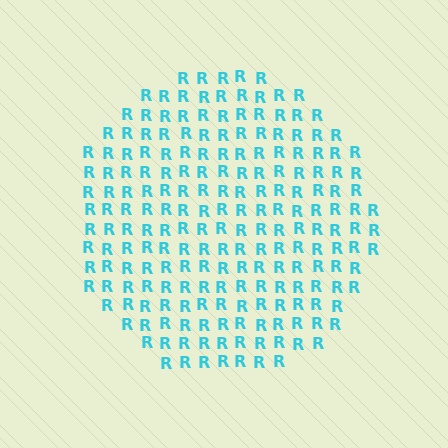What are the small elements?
The small elements are letter R's.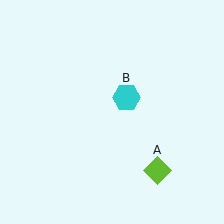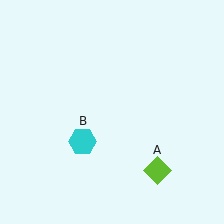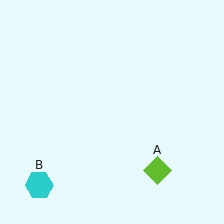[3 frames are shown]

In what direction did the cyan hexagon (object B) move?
The cyan hexagon (object B) moved down and to the left.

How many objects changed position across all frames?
1 object changed position: cyan hexagon (object B).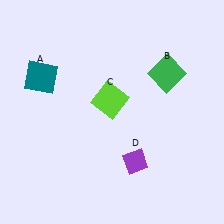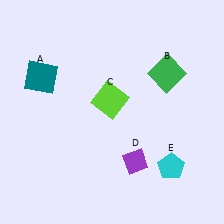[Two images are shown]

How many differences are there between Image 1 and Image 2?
There is 1 difference between the two images.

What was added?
A cyan pentagon (E) was added in Image 2.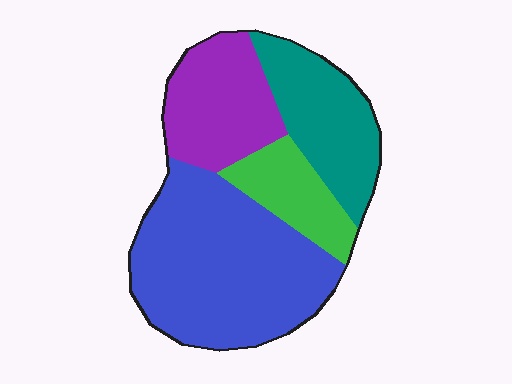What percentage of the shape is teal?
Teal covers 21% of the shape.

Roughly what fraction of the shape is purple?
Purple covers roughly 20% of the shape.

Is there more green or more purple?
Purple.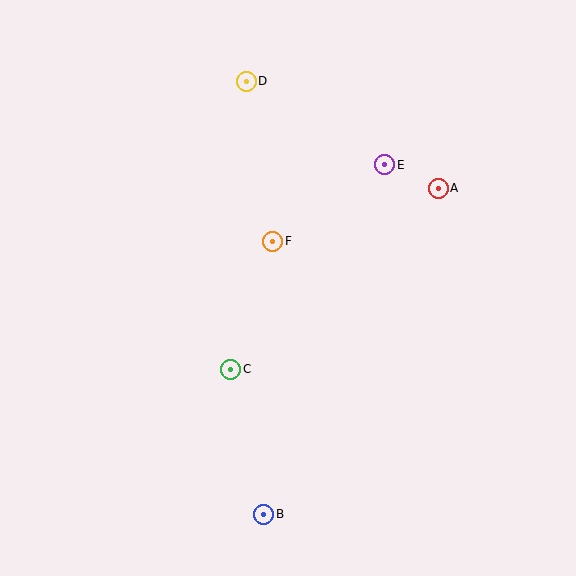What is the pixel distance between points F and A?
The distance between F and A is 174 pixels.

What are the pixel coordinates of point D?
Point D is at (246, 81).